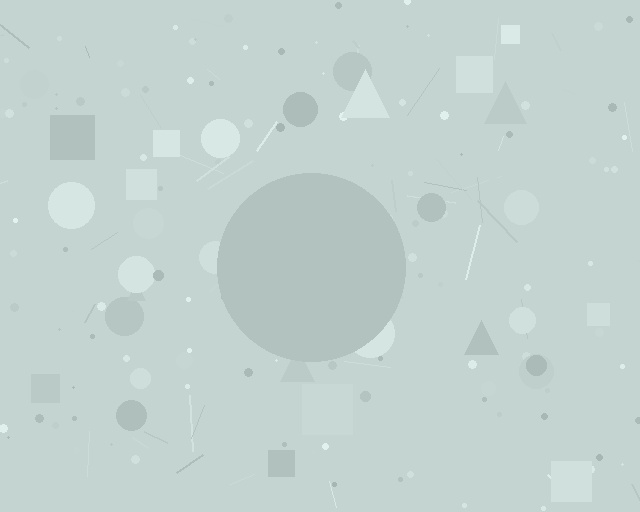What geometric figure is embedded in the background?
A circle is embedded in the background.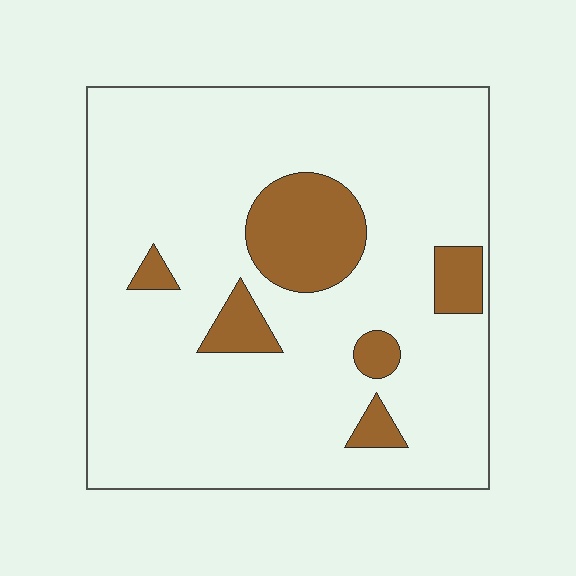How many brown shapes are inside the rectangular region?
6.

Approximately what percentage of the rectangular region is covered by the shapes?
Approximately 15%.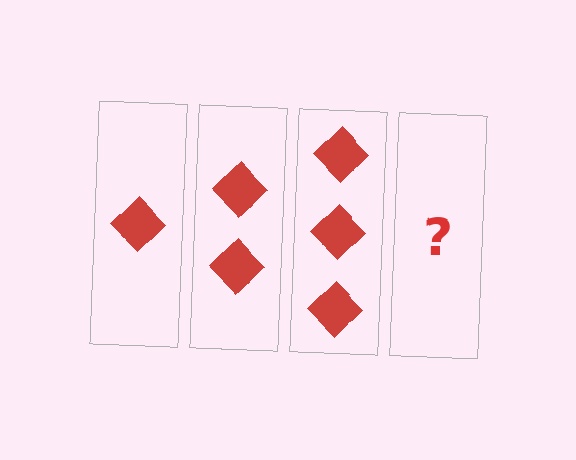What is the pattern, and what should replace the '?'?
The pattern is that each step adds one more diamond. The '?' should be 4 diamonds.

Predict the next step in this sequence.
The next step is 4 diamonds.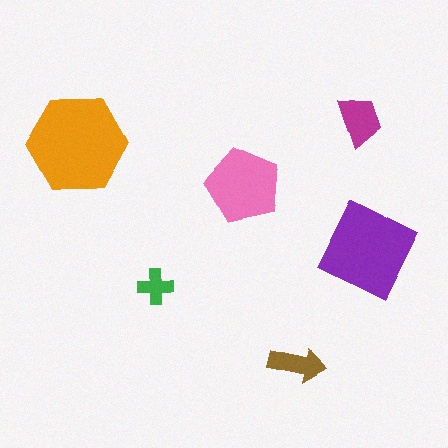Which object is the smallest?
The green cross.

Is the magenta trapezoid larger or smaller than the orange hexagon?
Smaller.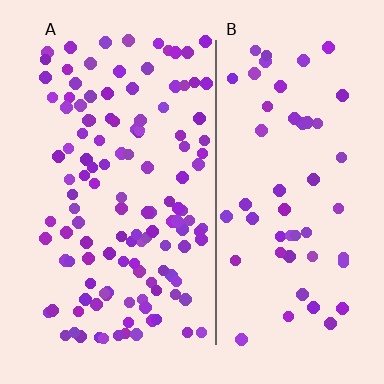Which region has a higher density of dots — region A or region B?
A (the left).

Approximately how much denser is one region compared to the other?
Approximately 2.3× — region A over region B.